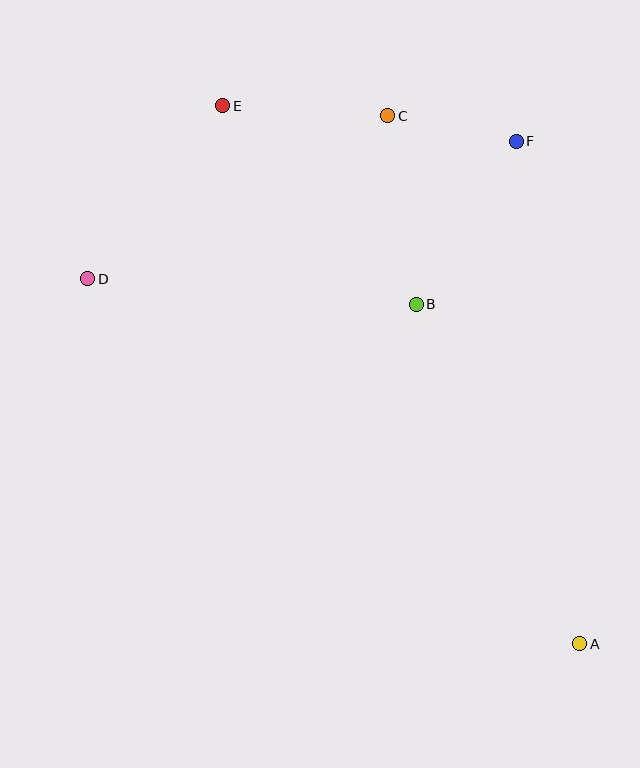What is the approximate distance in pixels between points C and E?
The distance between C and E is approximately 166 pixels.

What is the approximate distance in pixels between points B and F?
The distance between B and F is approximately 191 pixels.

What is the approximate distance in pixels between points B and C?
The distance between B and C is approximately 191 pixels.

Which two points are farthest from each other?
Points A and E are farthest from each other.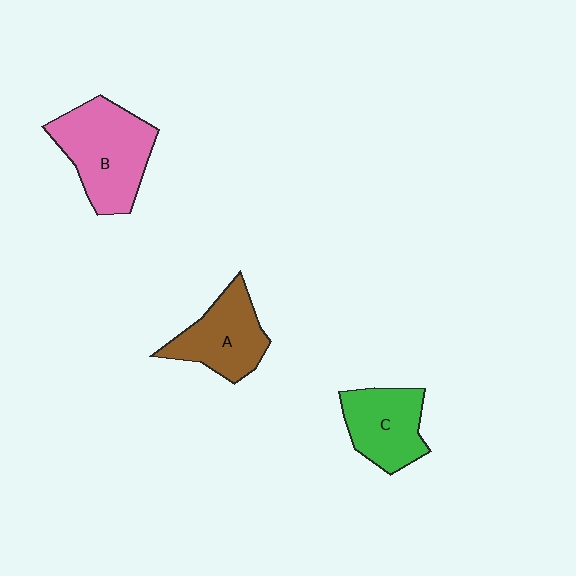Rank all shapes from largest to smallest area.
From largest to smallest: B (pink), A (brown), C (green).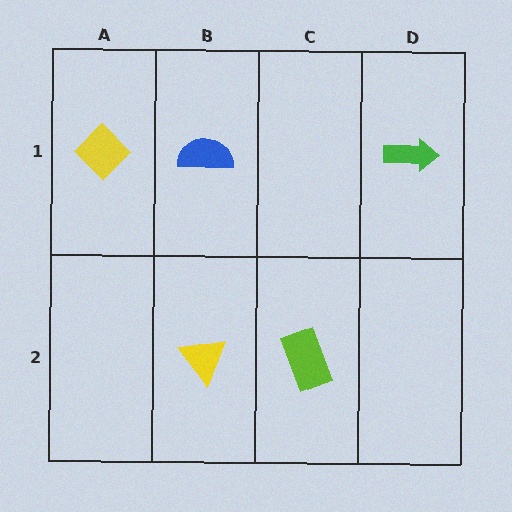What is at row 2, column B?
A yellow triangle.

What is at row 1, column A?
A yellow diamond.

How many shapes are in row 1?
3 shapes.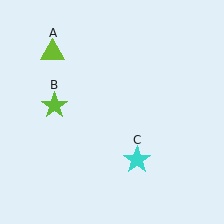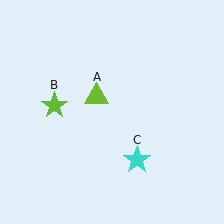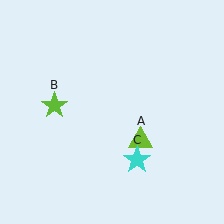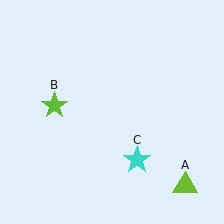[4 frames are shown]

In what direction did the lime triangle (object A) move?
The lime triangle (object A) moved down and to the right.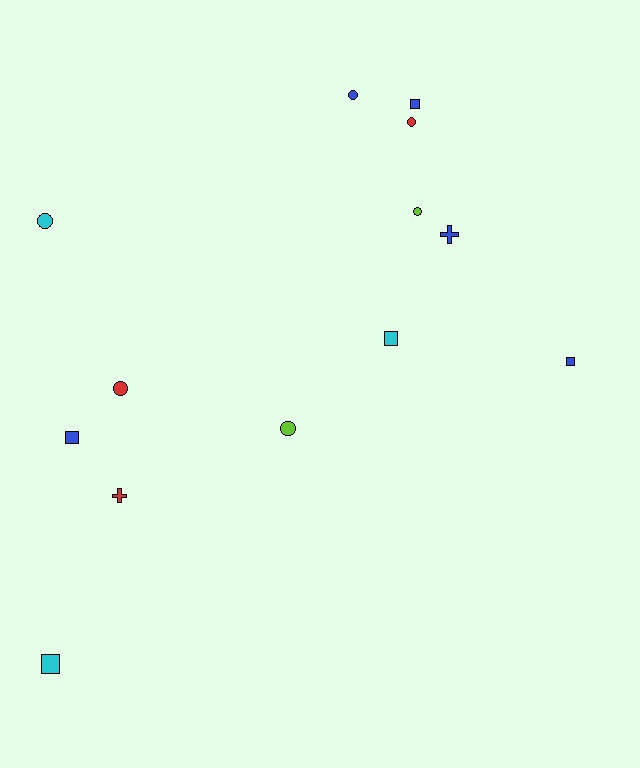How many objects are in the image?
There are 13 objects.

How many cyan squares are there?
There are 2 cyan squares.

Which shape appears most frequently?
Circle, with 6 objects.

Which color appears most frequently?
Blue, with 5 objects.